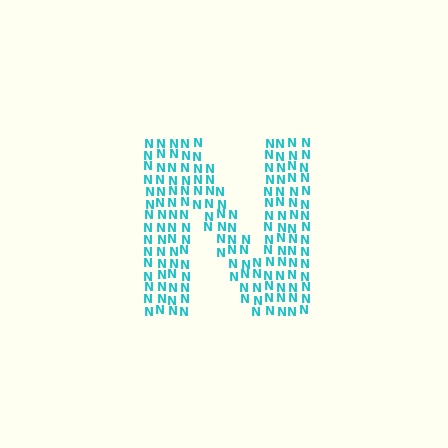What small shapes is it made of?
It is made of small letter N's.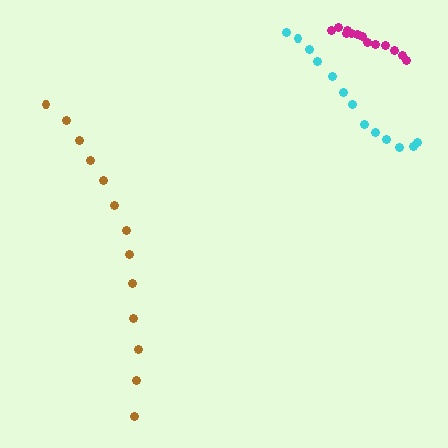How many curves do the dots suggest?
There are 3 distinct paths.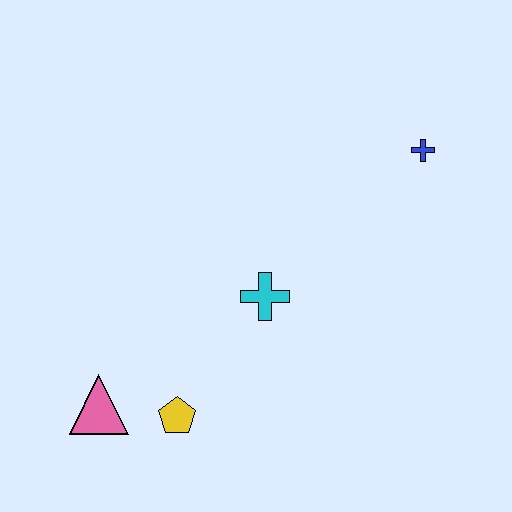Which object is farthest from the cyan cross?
The blue cross is farthest from the cyan cross.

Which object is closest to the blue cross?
The cyan cross is closest to the blue cross.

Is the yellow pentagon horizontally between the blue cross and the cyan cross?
No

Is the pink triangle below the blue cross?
Yes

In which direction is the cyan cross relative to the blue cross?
The cyan cross is to the left of the blue cross.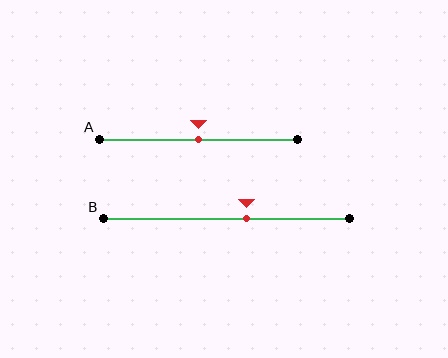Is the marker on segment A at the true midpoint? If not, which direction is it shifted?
Yes, the marker on segment A is at the true midpoint.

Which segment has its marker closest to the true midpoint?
Segment A has its marker closest to the true midpoint.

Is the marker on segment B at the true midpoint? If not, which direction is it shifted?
No, the marker on segment B is shifted to the right by about 8% of the segment length.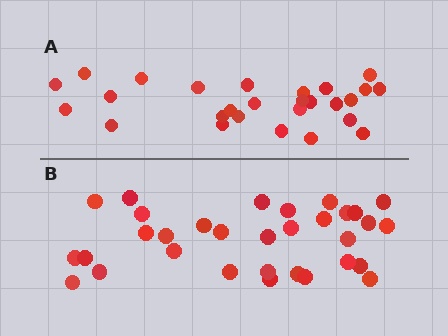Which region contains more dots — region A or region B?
Region B (the bottom region) has more dots.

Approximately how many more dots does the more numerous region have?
Region B has about 5 more dots than region A.